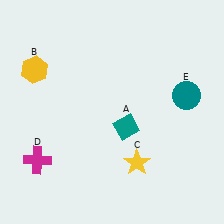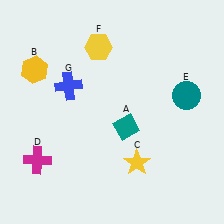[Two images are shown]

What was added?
A yellow hexagon (F), a blue cross (G) were added in Image 2.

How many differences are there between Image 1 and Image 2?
There are 2 differences between the two images.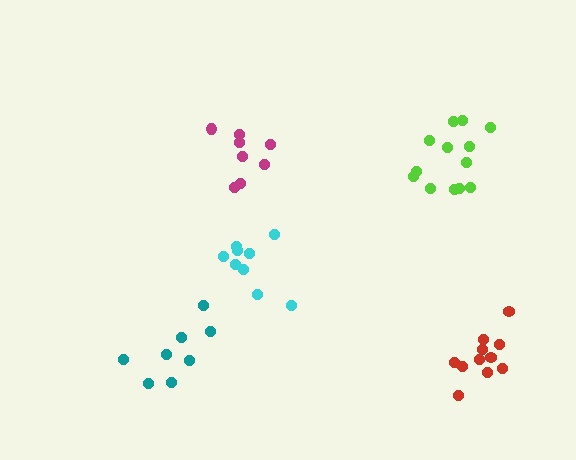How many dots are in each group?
Group 1: 8 dots, Group 2: 13 dots, Group 3: 9 dots, Group 4: 8 dots, Group 5: 11 dots (49 total).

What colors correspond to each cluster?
The clusters are colored: teal, lime, cyan, magenta, red.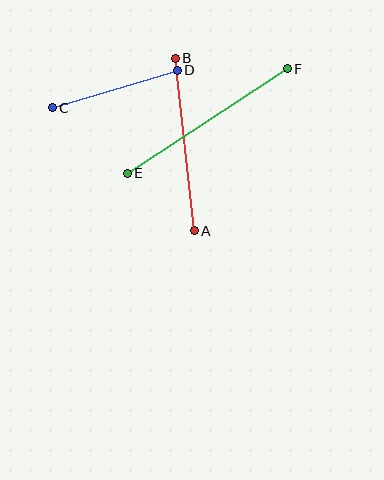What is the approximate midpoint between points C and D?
The midpoint is at approximately (115, 89) pixels.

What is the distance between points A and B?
The distance is approximately 173 pixels.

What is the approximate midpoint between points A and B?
The midpoint is at approximately (185, 144) pixels.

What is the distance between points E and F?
The distance is approximately 191 pixels.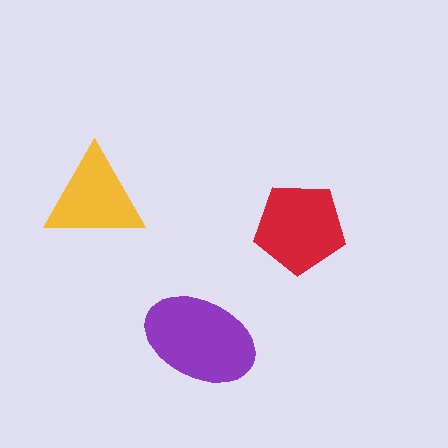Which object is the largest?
The purple ellipse.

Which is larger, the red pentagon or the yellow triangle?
The red pentagon.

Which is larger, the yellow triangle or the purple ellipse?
The purple ellipse.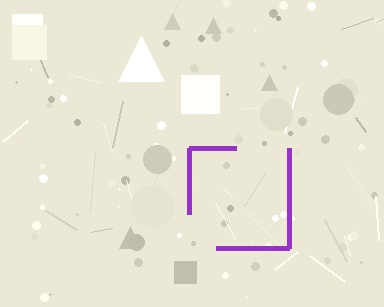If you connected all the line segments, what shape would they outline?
They would outline a square.